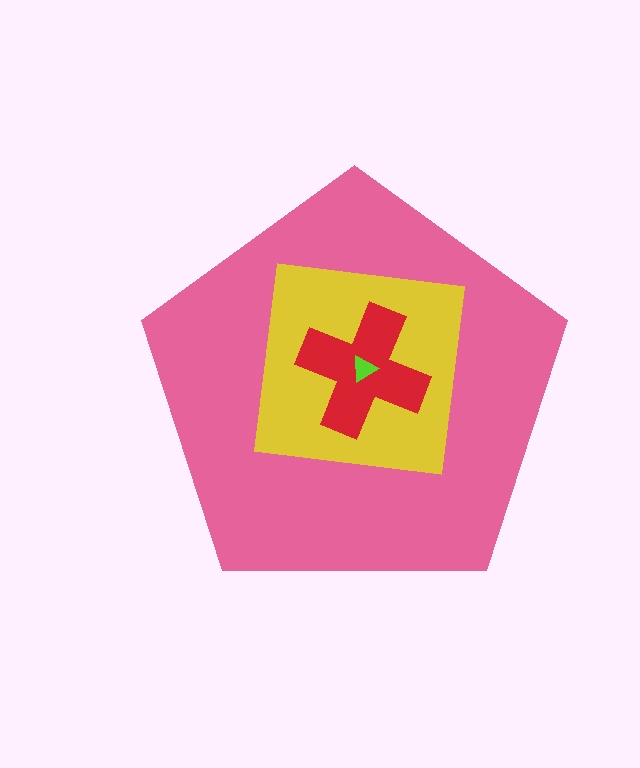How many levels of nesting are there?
4.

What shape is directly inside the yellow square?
The red cross.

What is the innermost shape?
The lime triangle.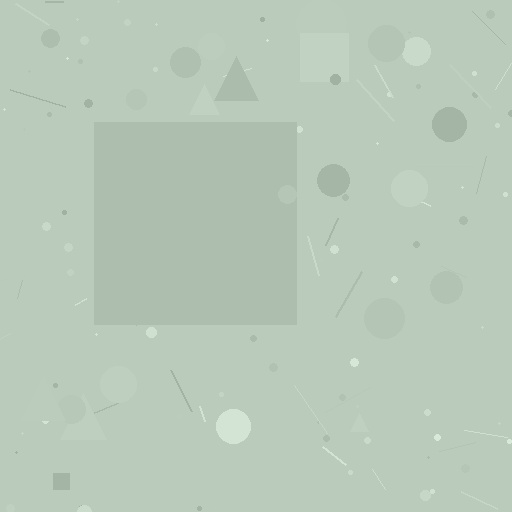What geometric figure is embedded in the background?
A square is embedded in the background.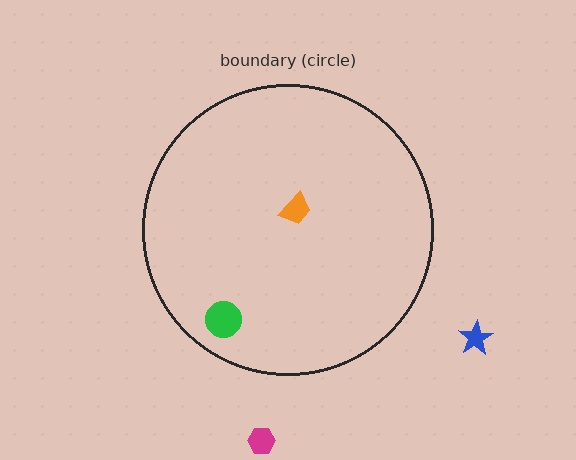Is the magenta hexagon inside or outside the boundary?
Outside.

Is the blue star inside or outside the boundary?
Outside.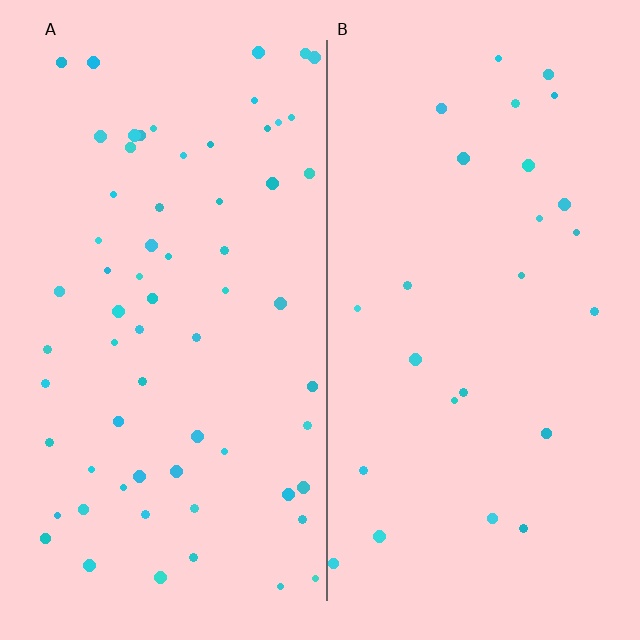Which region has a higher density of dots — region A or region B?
A (the left).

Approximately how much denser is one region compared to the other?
Approximately 2.6× — region A over region B.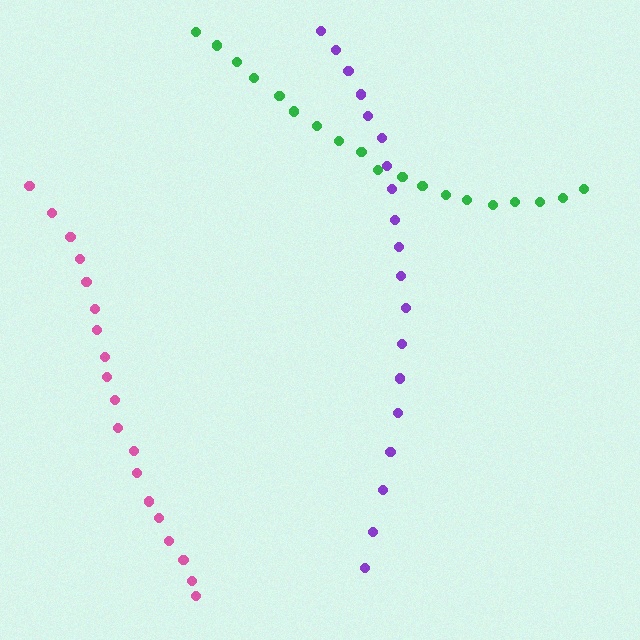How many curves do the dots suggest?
There are 3 distinct paths.